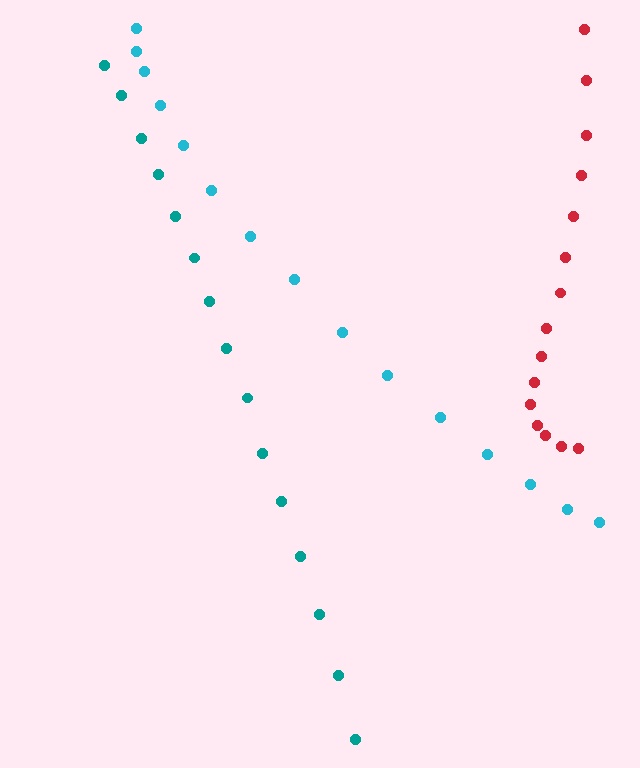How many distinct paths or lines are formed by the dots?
There are 3 distinct paths.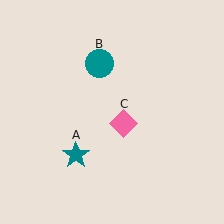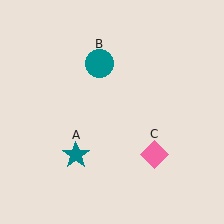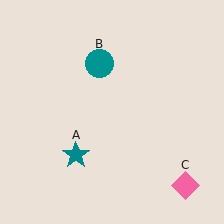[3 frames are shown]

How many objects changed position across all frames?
1 object changed position: pink diamond (object C).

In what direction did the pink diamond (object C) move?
The pink diamond (object C) moved down and to the right.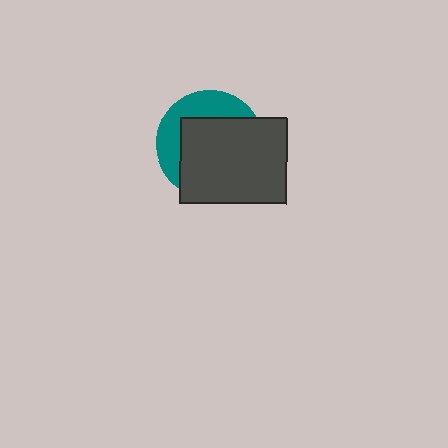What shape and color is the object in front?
The object in front is a dark gray rectangle.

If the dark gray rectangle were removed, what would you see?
You would see the complete teal circle.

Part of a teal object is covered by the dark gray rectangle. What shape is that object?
It is a circle.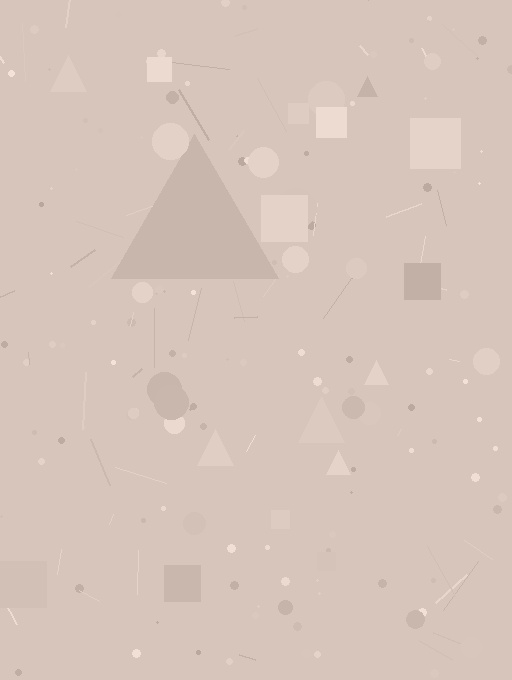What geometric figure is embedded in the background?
A triangle is embedded in the background.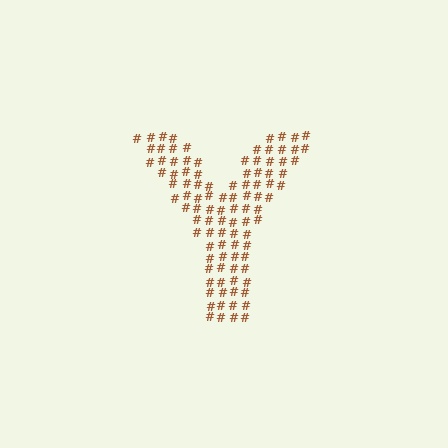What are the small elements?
The small elements are hash symbols.